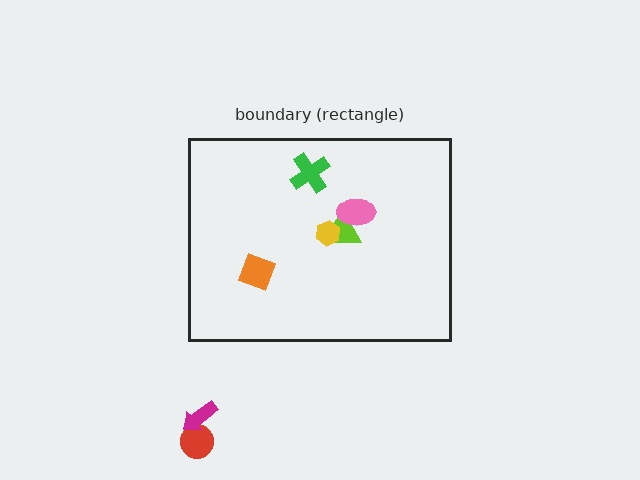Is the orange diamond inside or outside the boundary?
Inside.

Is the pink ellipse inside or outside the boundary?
Inside.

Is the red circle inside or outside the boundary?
Outside.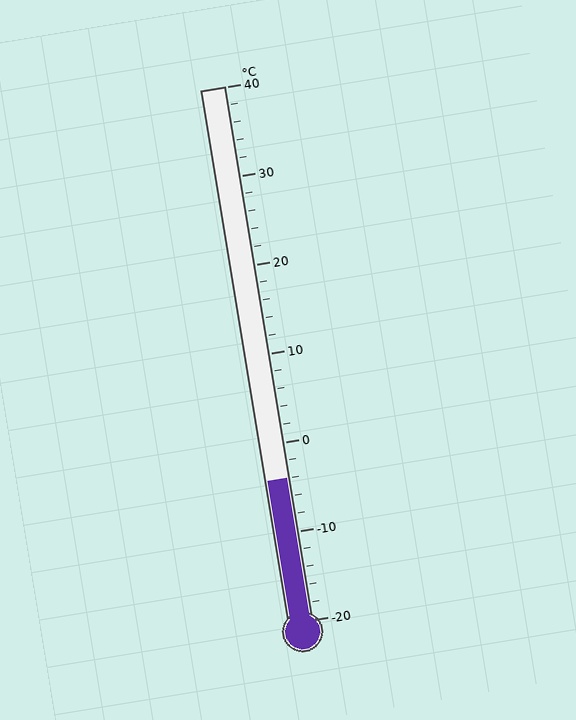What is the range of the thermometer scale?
The thermometer scale ranges from -20°C to 40°C.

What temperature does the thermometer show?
The thermometer shows approximately -4°C.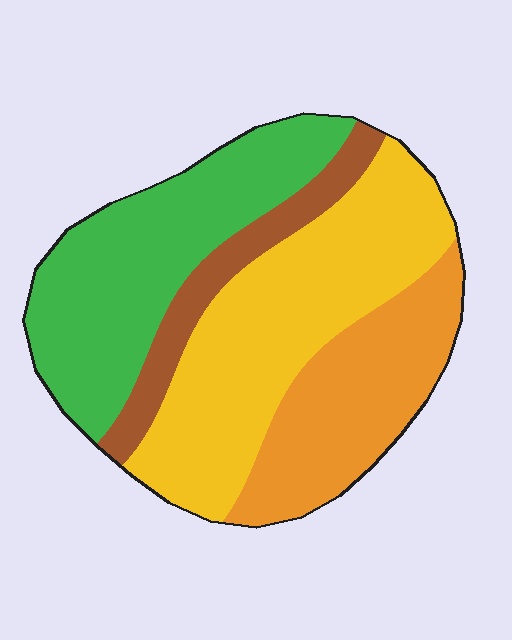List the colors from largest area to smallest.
From largest to smallest: yellow, green, orange, brown.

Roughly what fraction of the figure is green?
Green covers about 30% of the figure.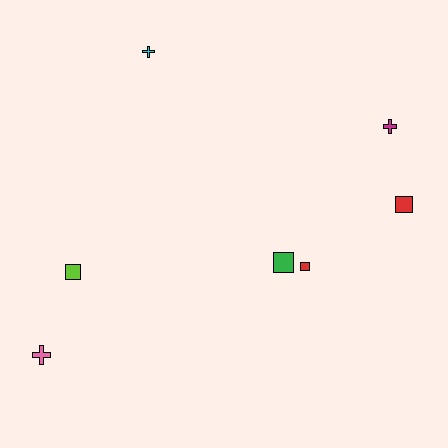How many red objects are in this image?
There are 2 red objects.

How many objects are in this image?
There are 7 objects.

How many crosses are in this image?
There are 3 crosses.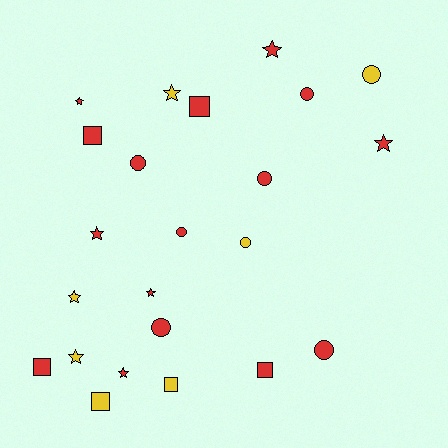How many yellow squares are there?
There are 2 yellow squares.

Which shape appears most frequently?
Star, with 9 objects.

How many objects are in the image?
There are 23 objects.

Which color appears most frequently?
Red, with 16 objects.